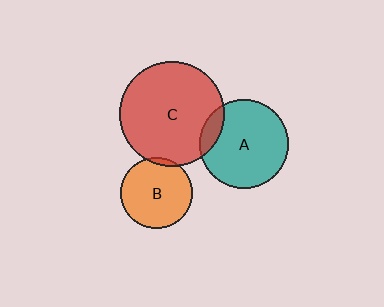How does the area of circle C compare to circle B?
Approximately 2.1 times.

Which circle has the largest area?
Circle C (red).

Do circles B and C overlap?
Yes.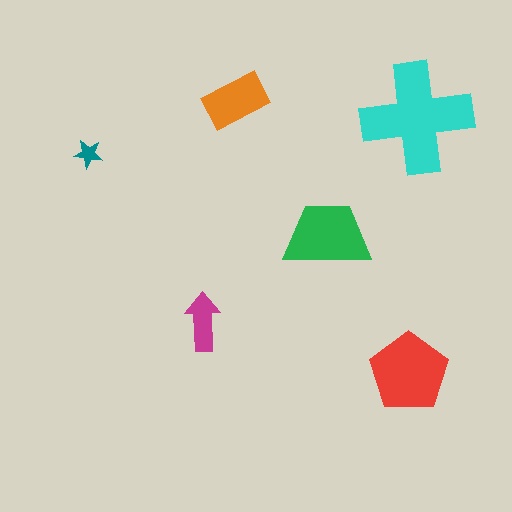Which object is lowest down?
The red pentagon is bottommost.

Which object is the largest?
The cyan cross.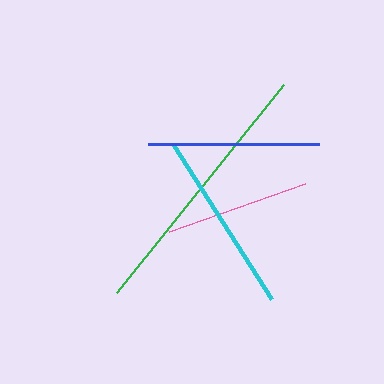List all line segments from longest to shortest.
From longest to shortest: green, cyan, blue, pink.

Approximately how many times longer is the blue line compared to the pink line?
The blue line is approximately 1.2 times the length of the pink line.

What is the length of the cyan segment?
The cyan segment is approximately 183 pixels long.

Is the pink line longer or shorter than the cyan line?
The cyan line is longer than the pink line.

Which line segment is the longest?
The green line is the longest at approximately 267 pixels.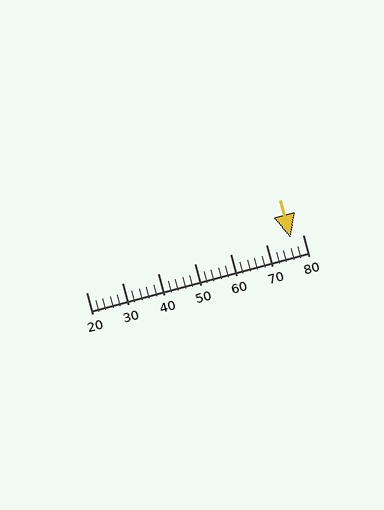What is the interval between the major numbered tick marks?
The major tick marks are spaced 10 units apart.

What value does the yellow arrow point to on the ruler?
The yellow arrow points to approximately 77.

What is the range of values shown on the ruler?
The ruler shows values from 20 to 80.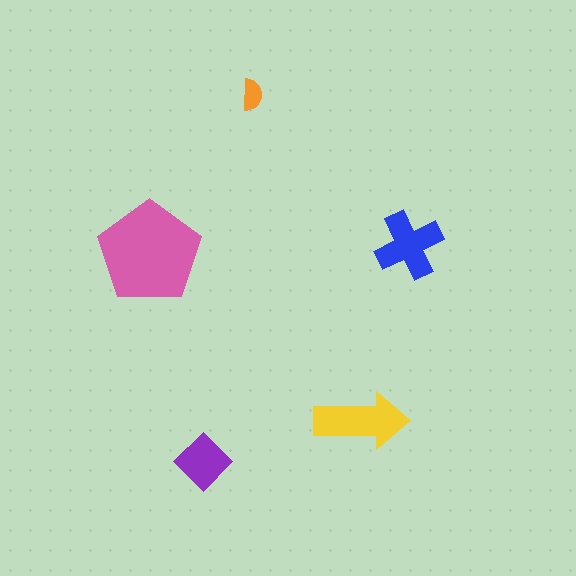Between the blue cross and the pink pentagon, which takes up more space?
The pink pentagon.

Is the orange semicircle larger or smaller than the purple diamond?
Smaller.